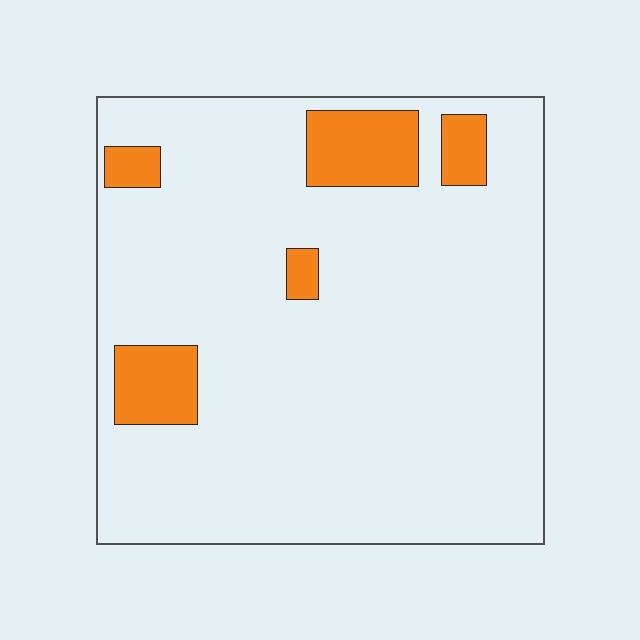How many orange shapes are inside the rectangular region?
5.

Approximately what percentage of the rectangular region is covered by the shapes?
Approximately 10%.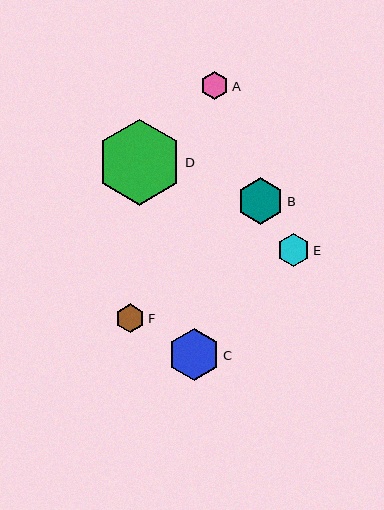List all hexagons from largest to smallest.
From largest to smallest: D, C, B, E, F, A.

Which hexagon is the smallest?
Hexagon A is the smallest with a size of approximately 28 pixels.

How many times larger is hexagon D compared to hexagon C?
Hexagon D is approximately 1.7 times the size of hexagon C.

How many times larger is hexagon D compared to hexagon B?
Hexagon D is approximately 1.8 times the size of hexagon B.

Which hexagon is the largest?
Hexagon D is the largest with a size of approximately 86 pixels.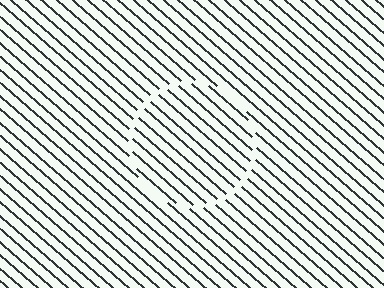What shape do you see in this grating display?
An illusory circle. The interior of the shape contains the same grating, shifted by half a period — the contour is defined by the phase discontinuity where line-ends from the inner and outer gratings abut.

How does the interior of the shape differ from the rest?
The interior of the shape contains the same grating, shifted by half a period — the contour is defined by the phase discontinuity where line-ends from the inner and outer gratings abut.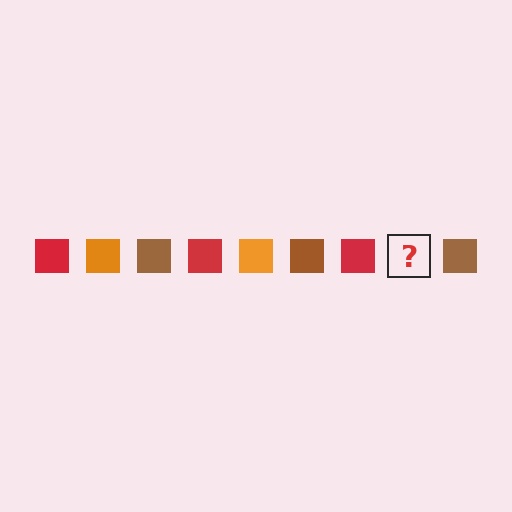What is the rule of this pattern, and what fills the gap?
The rule is that the pattern cycles through red, orange, brown squares. The gap should be filled with an orange square.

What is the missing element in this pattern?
The missing element is an orange square.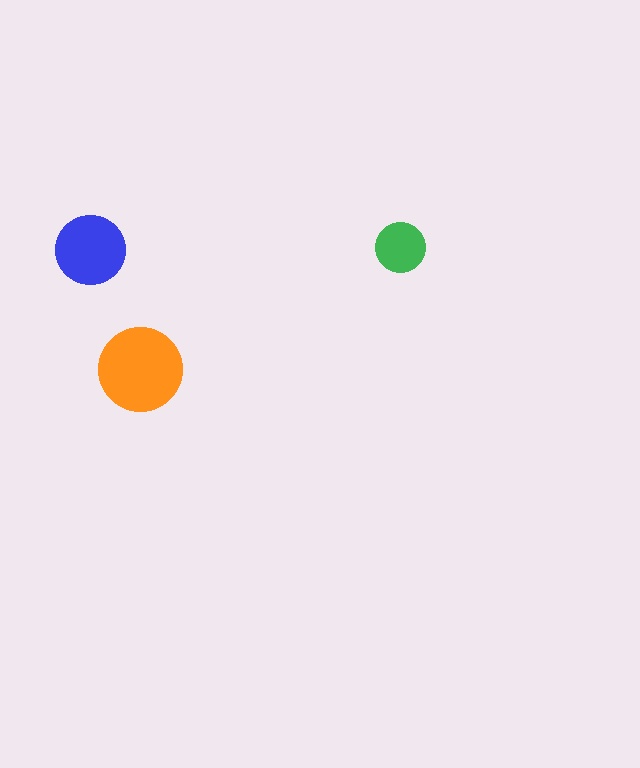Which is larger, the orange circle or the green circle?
The orange one.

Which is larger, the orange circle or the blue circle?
The orange one.